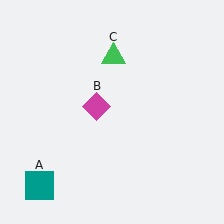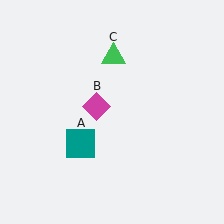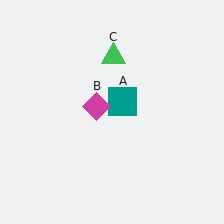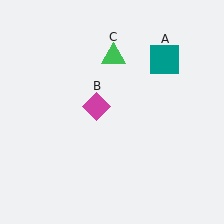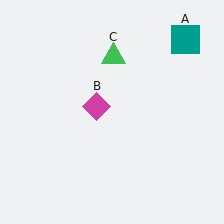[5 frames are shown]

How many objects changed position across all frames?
1 object changed position: teal square (object A).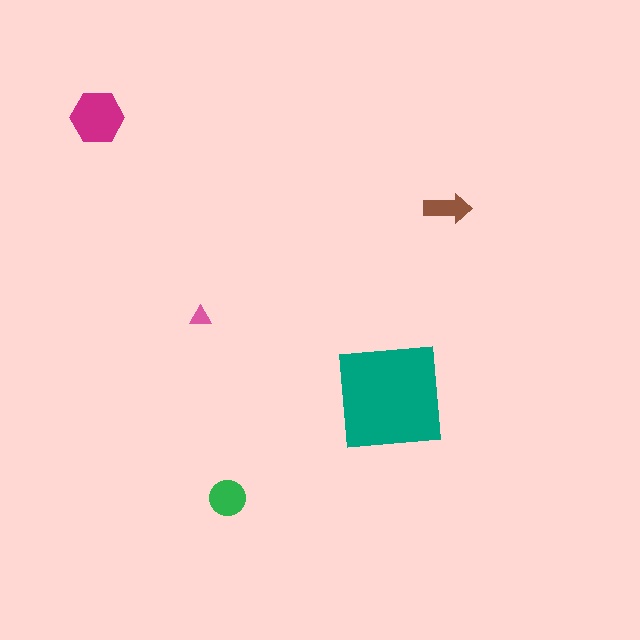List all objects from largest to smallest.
The teal square, the magenta hexagon, the green circle, the brown arrow, the pink triangle.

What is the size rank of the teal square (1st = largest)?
1st.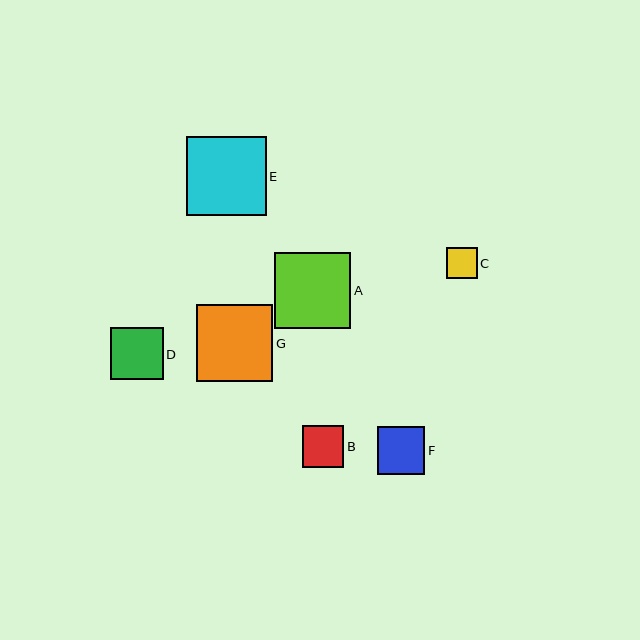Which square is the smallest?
Square C is the smallest with a size of approximately 31 pixels.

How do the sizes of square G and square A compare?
Square G and square A are approximately the same size.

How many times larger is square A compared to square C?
Square A is approximately 2.5 times the size of square C.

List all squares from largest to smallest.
From largest to smallest: E, G, A, D, F, B, C.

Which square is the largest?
Square E is the largest with a size of approximately 80 pixels.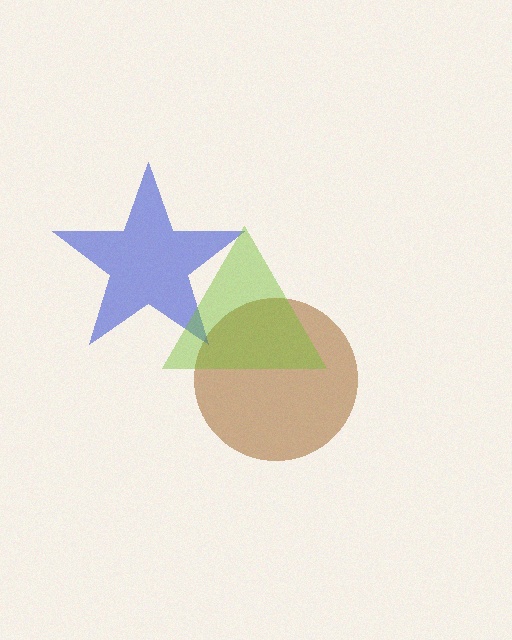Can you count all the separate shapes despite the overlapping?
Yes, there are 3 separate shapes.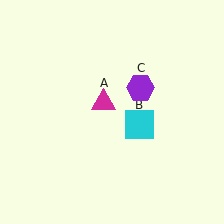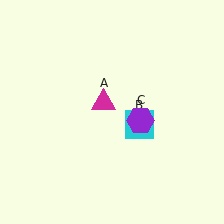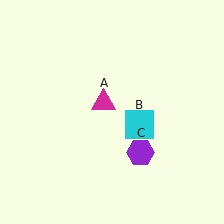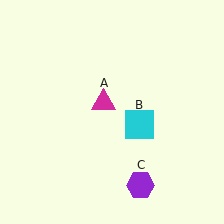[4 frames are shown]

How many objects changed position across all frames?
1 object changed position: purple hexagon (object C).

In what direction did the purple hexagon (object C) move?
The purple hexagon (object C) moved down.